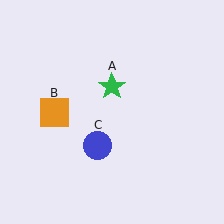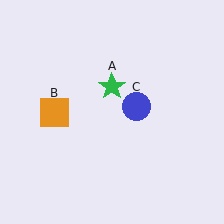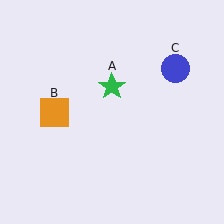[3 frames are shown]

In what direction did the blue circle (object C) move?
The blue circle (object C) moved up and to the right.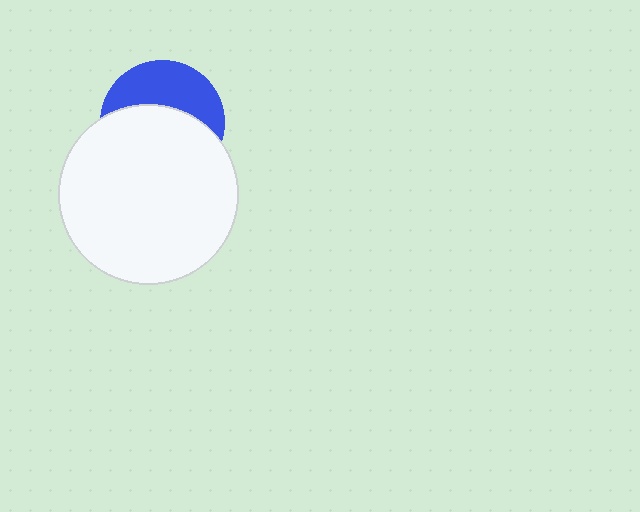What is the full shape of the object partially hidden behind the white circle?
The partially hidden object is a blue circle.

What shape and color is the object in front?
The object in front is a white circle.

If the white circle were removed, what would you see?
You would see the complete blue circle.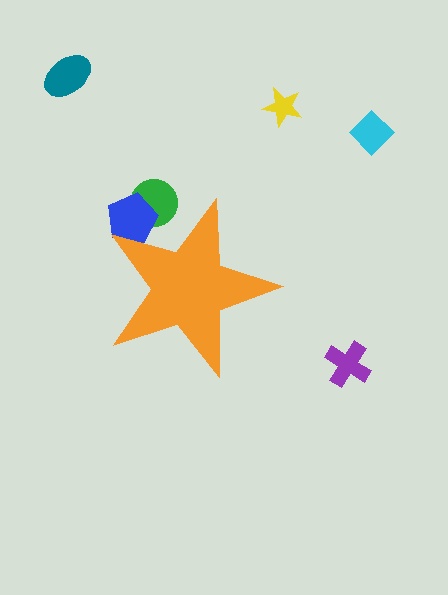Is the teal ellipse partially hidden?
No, the teal ellipse is fully visible.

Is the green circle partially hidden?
Yes, the green circle is partially hidden behind the orange star.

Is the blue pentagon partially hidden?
Yes, the blue pentagon is partially hidden behind the orange star.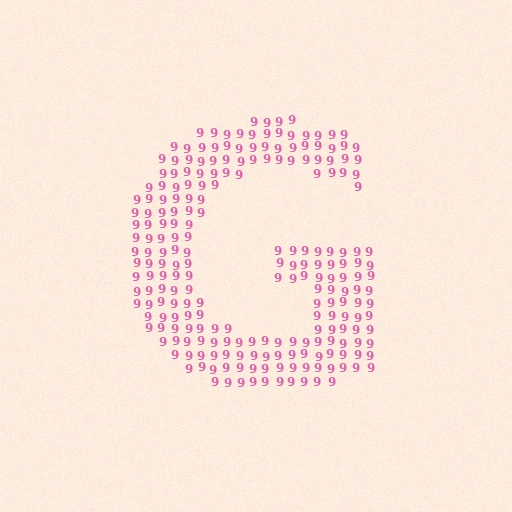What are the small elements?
The small elements are digit 9's.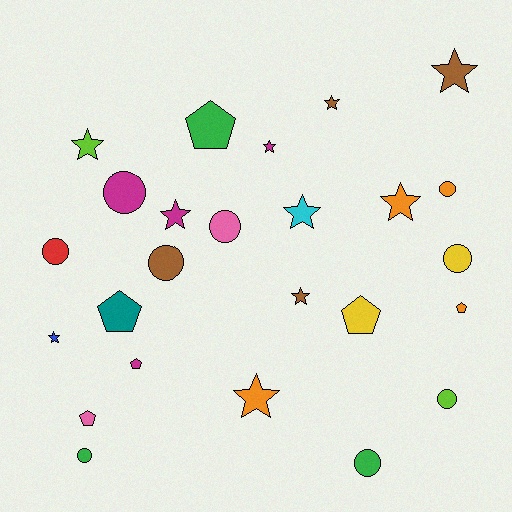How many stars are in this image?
There are 10 stars.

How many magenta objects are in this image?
There are 4 magenta objects.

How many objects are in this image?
There are 25 objects.